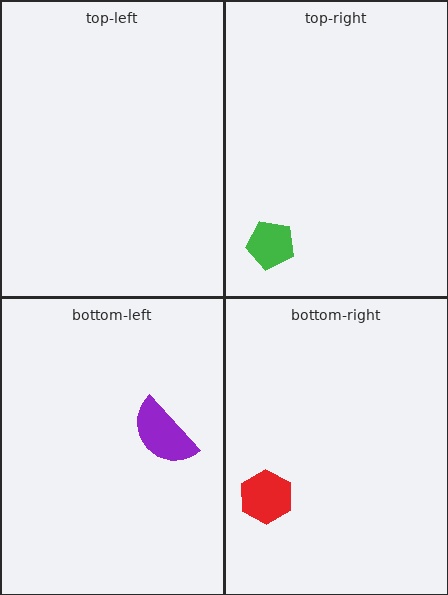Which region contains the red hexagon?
The bottom-right region.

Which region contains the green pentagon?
The top-right region.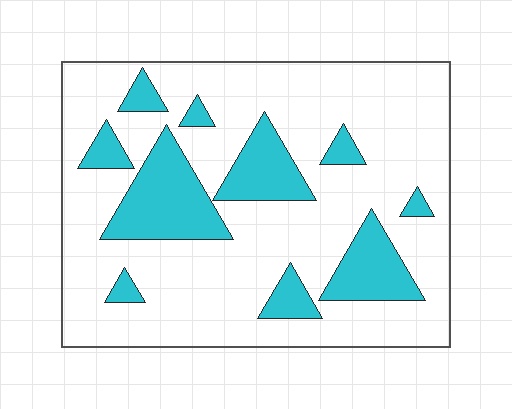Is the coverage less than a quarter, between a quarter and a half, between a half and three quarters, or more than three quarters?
Less than a quarter.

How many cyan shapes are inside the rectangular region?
10.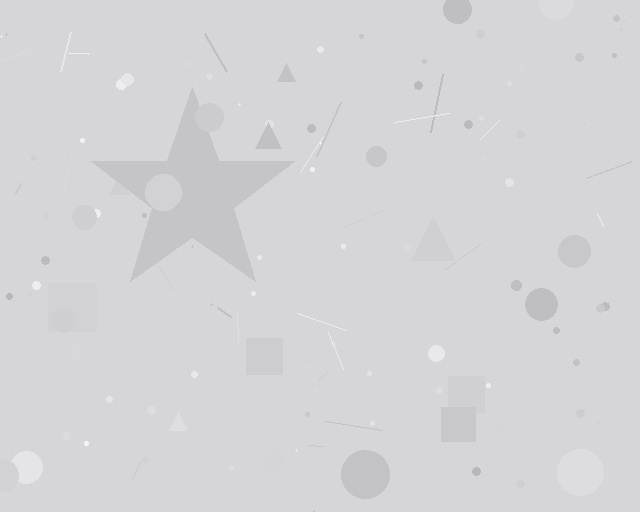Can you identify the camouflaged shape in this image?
The camouflaged shape is a star.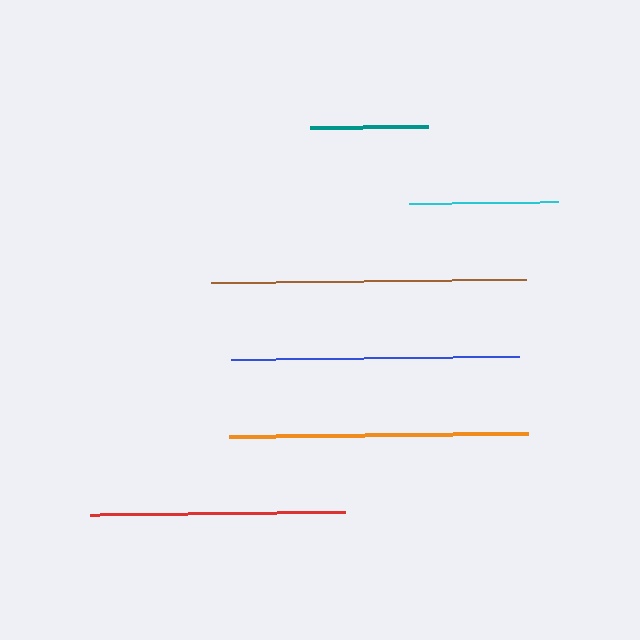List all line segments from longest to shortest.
From longest to shortest: brown, orange, blue, red, cyan, teal.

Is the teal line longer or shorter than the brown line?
The brown line is longer than the teal line.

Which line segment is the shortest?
The teal line is the shortest at approximately 118 pixels.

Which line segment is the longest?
The brown line is the longest at approximately 315 pixels.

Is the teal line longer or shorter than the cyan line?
The cyan line is longer than the teal line.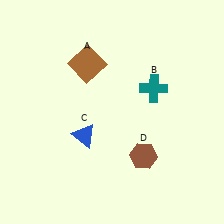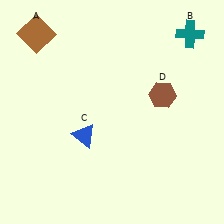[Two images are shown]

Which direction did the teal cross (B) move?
The teal cross (B) moved up.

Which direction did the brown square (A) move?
The brown square (A) moved left.